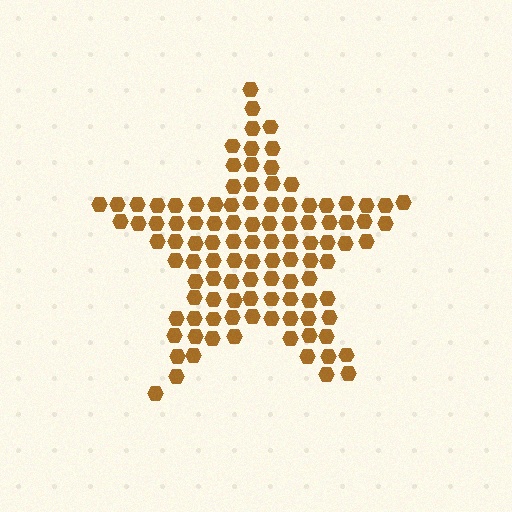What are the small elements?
The small elements are hexagons.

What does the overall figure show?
The overall figure shows a star.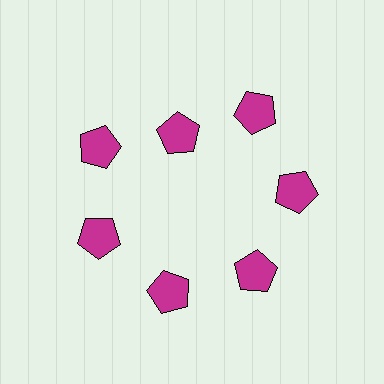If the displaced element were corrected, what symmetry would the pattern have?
It would have 7-fold rotational symmetry — the pattern would map onto itself every 51 degrees.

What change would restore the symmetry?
The symmetry would be restored by moving it outward, back onto the ring so that all 7 pentagons sit at equal angles and equal distance from the center.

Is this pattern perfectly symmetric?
No. The 7 magenta pentagons are arranged in a ring, but one element near the 12 o'clock position is pulled inward toward the center, breaking the 7-fold rotational symmetry.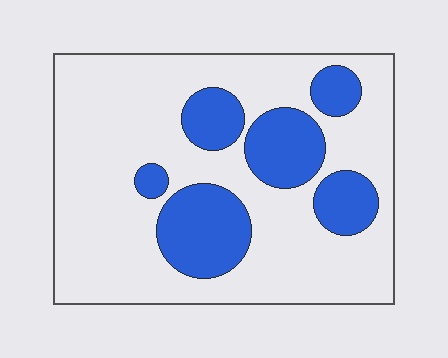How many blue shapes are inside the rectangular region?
6.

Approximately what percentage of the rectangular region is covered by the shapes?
Approximately 25%.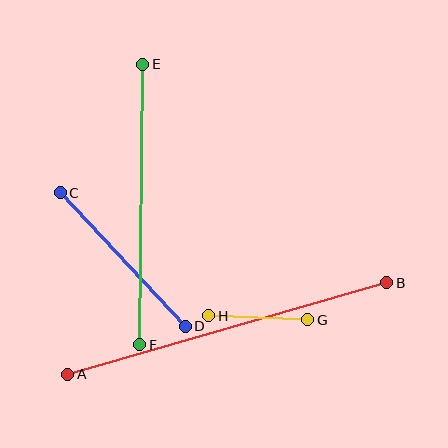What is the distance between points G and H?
The distance is approximately 99 pixels.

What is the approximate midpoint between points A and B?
The midpoint is at approximately (227, 329) pixels.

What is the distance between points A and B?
The distance is approximately 332 pixels.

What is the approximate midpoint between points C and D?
The midpoint is at approximately (123, 260) pixels.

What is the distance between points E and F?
The distance is approximately 281 pixels.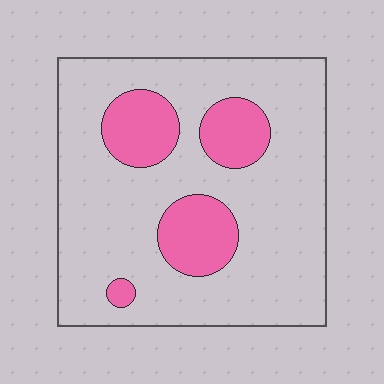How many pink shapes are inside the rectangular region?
4.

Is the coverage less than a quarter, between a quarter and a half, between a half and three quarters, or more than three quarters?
Less than a quarter.